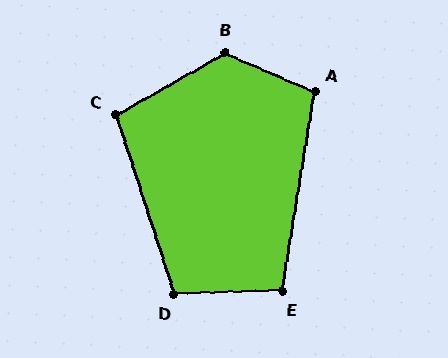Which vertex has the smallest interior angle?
E, at approximately 101 degrees.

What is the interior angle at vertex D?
Approximately 106 degrees (obtuse).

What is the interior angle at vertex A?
Approximately 104 degrees (obtuse).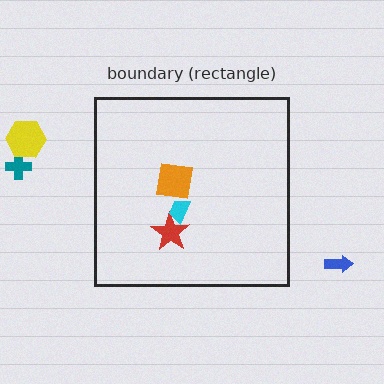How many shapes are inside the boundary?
3 inside, 3 outside.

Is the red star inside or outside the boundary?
Inside.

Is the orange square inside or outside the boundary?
Inside.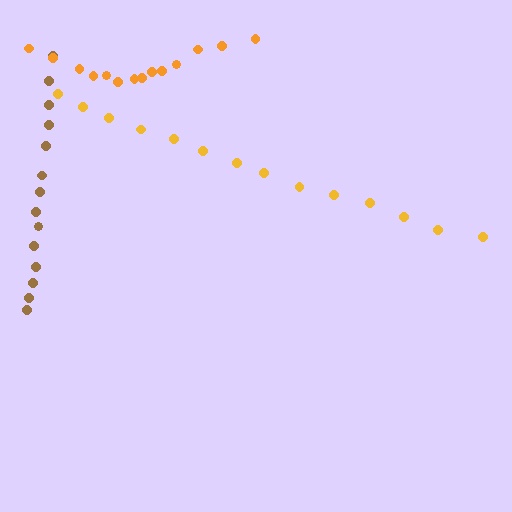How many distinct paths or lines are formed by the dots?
There are 3 distinct paths.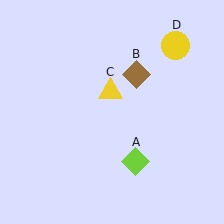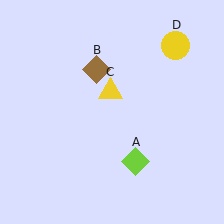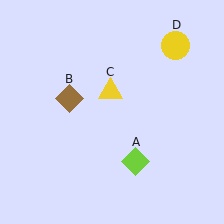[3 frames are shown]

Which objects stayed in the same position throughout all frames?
Lime diamond (object A) and yellow triangle (object C) and yellow circle (object D) remained stationary.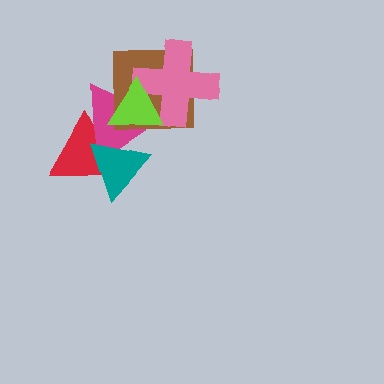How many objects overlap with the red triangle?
2 objects overlap with the red triangle.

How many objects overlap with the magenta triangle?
5 objects overlap with the magenta triangle.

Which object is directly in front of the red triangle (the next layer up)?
The magenta triangle is directly in front of the red triangle.